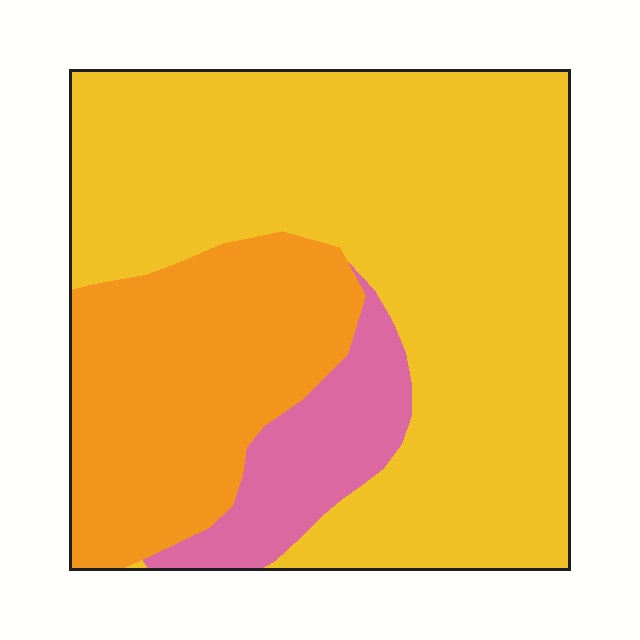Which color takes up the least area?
Pink, at roughly 10%.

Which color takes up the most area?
Yellow, at roughly 60%.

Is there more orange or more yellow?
Yellow.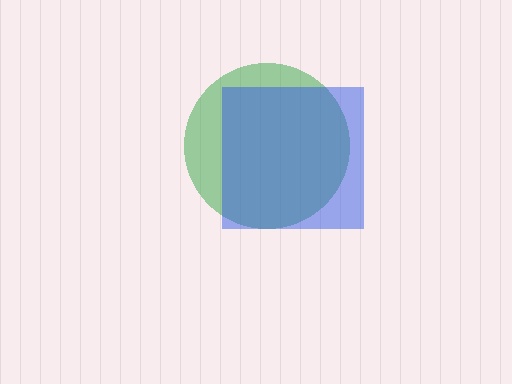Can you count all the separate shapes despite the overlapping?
Yes, there are 2 separate shapes.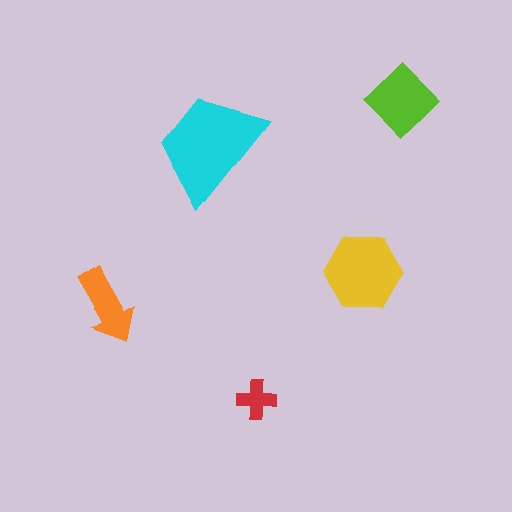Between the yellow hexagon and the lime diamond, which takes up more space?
The yellow hexagon.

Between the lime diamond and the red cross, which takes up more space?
The lime diamond.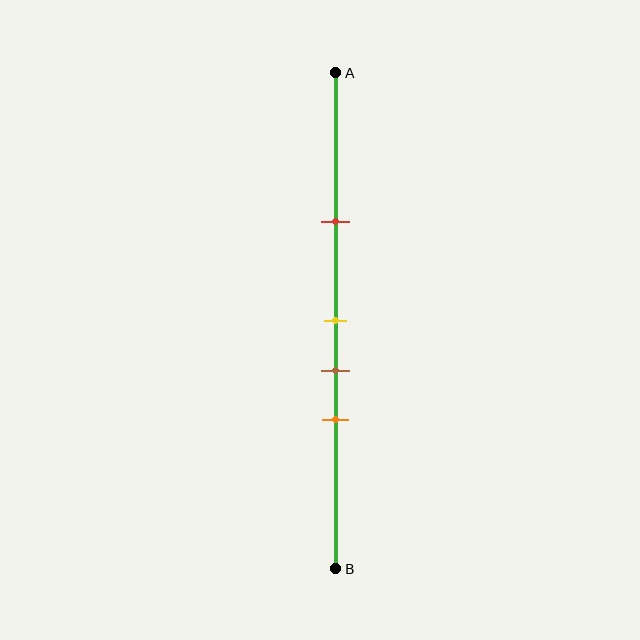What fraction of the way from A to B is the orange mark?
The orange mark is approximately 70% (0.7) of the way from A to B.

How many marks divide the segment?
There are 4 marks dividing the segment.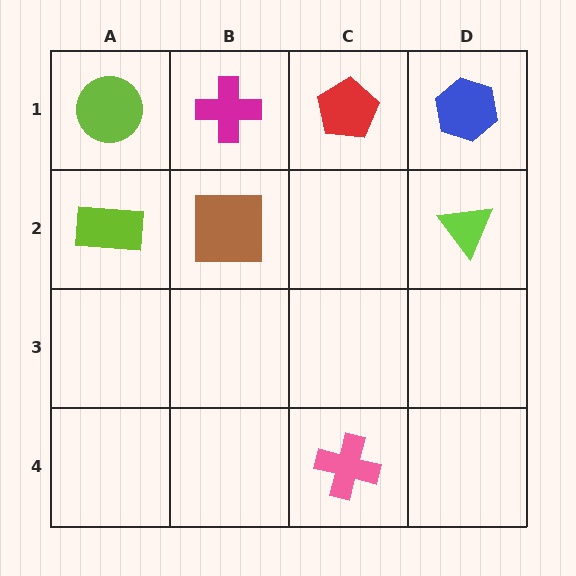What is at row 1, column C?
A red pentagon.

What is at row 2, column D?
A lime triangle.